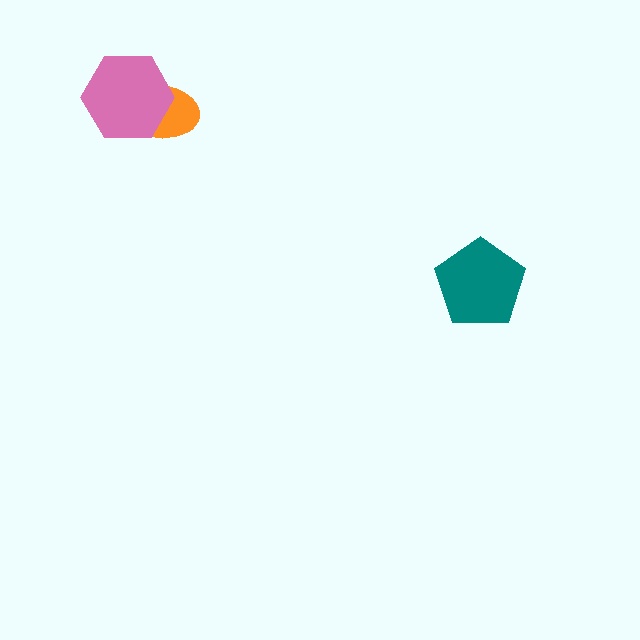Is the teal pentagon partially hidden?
No, no other shape covers it.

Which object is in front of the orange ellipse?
The pink hexagon is in front of the orange ellipse.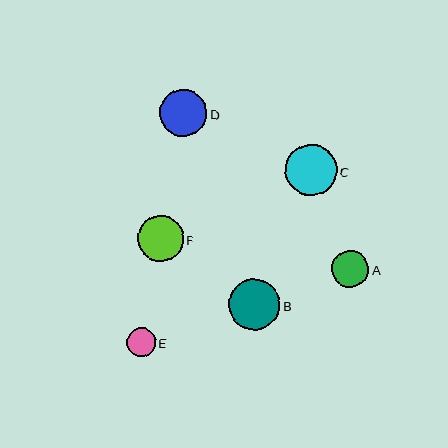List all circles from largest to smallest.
From largest to smallest: C, B, D, F, A, E.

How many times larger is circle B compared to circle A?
Circle B is approximately 1.4 times the size of circle A.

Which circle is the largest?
Circle C is the largest with a size of approximately 51 pixels.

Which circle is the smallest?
Circle E is the smallest with a size of approximately 29 pixels.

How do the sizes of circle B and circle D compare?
Circle B and circle D are approximately the same size.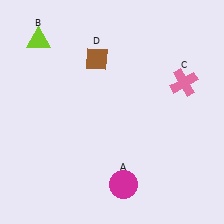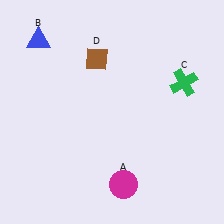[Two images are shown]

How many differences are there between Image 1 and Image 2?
There are 2 differences between the two images.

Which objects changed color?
B changed from lime to blue. C changed from pink to green.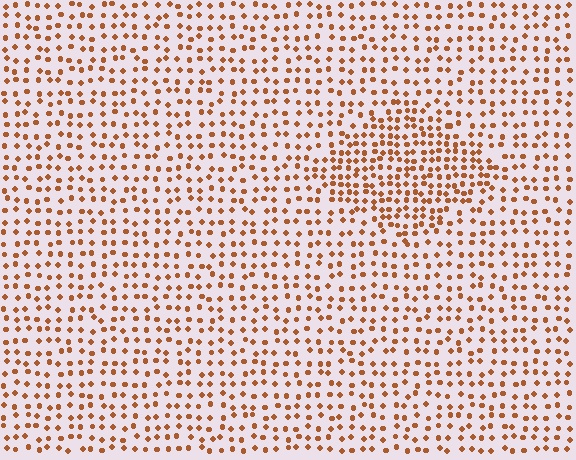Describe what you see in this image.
The image contains small brown elements arranged at two different densities. A diamond-shaped region is visible where the elements are more densely packed than the surrounding area.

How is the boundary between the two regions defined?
The boundary is defined by a change in element density (approximately 1.7x ratio). All elements are the same color, size, and shape.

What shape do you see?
I see a diamond.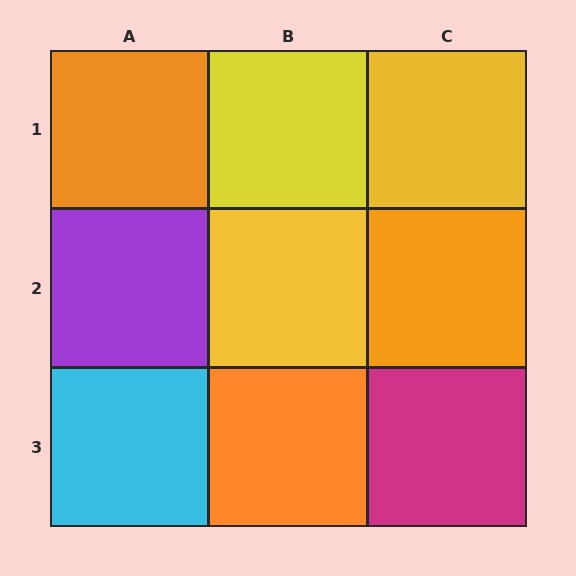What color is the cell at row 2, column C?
Orange.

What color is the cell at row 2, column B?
Yellow.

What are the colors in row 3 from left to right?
Cyan, orange, magenta.